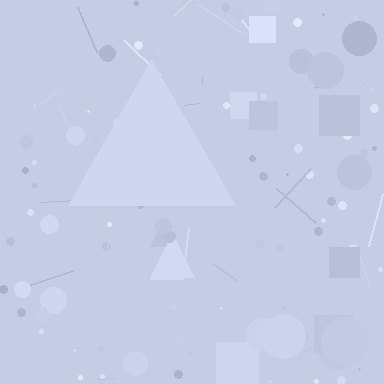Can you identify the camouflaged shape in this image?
The camouflaged shape is a triangle.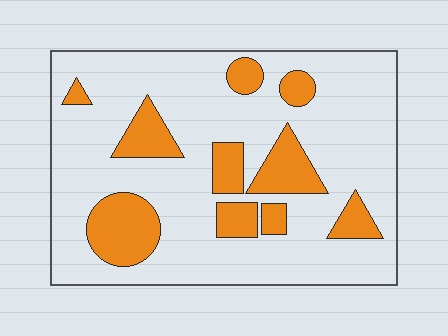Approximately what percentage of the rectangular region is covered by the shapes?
Approximately 20%.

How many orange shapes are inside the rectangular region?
10.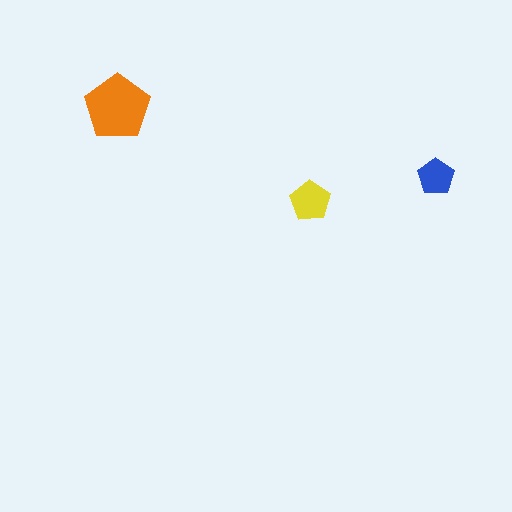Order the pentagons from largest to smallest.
the orange one, the yellow one, the blue one.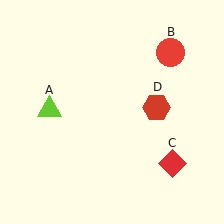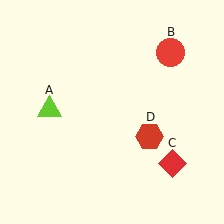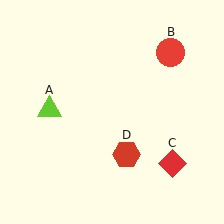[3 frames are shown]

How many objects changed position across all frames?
1 object changed position: red hexagon (object D).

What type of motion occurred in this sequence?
The red hexagon (object D) rotated clockwise around the center of the scene.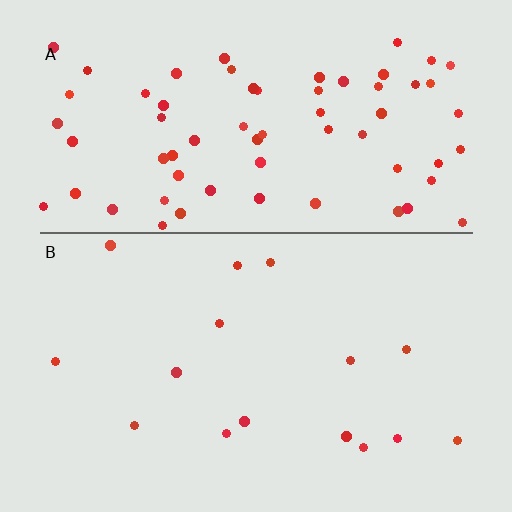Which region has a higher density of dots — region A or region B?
A (the top).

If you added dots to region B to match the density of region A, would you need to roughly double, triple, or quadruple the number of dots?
Approximately quadruple.